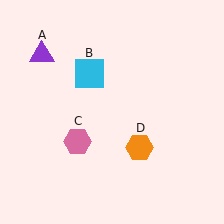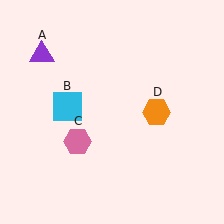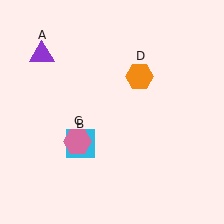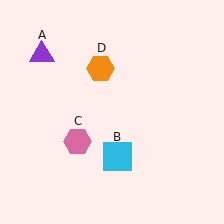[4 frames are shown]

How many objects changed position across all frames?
2 objects changed position: cyan square (object B), orange hexagon (object D).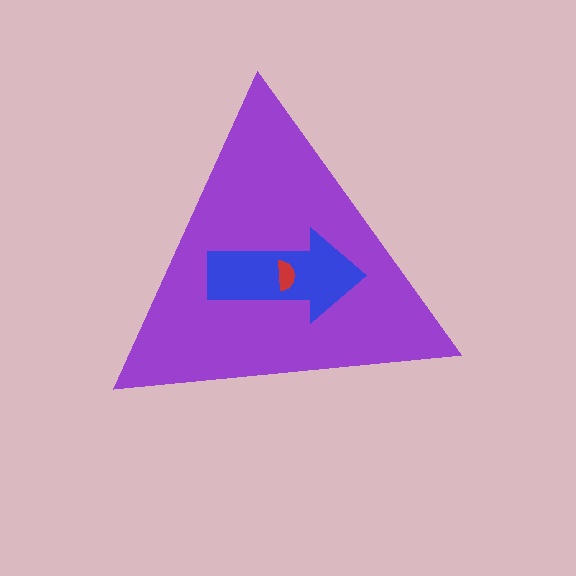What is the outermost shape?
The purple triangle.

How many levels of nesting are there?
3.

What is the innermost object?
The red semicircle.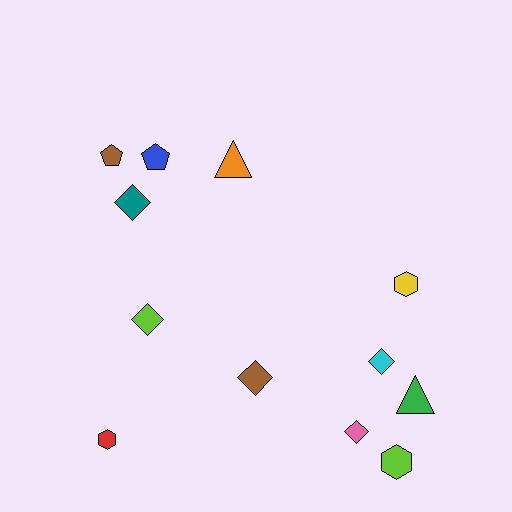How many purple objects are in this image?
There are no purple objects.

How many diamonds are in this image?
There are 5 diamonds.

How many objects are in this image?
There are 12 objects.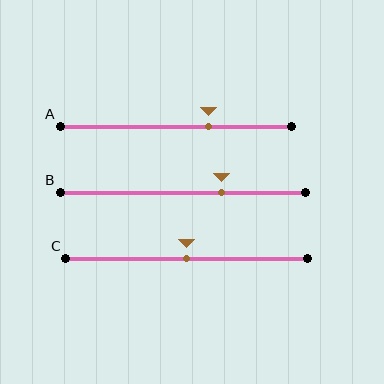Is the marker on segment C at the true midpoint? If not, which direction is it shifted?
Yes, the marker on segment C is at the true midpoint.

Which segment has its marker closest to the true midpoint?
Segment C has its marker closest to the true midpoint.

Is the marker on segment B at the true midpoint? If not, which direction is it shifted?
No, the marker on segment B is shifted to the right by about 16% of the segment length.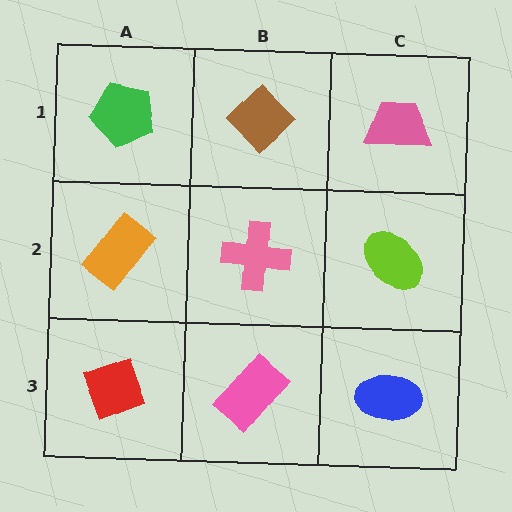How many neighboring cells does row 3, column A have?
2.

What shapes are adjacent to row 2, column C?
A pink trapezoid (row 1, column C), a blue ellipse (row 3, column C), a pink cross (row 2, column B).